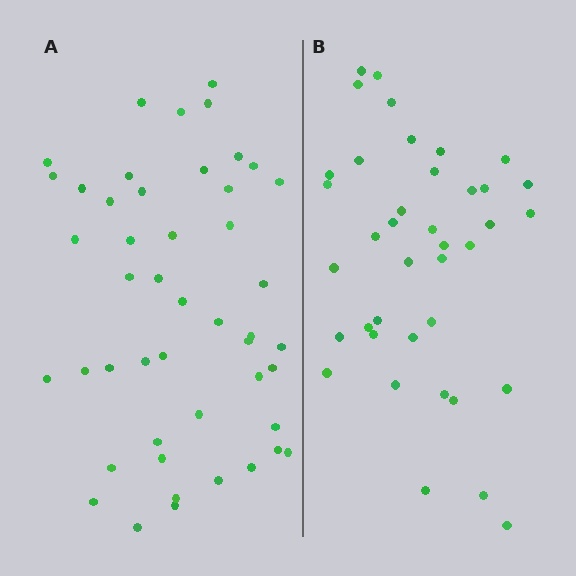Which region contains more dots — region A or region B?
Region A (the left region) has more dots.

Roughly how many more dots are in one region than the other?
Region A has roughly 8 or so more dots than region B.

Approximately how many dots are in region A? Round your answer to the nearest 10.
About 50 dots. (The exact count is 47, which rounds to 50.)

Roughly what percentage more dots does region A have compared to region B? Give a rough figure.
About 20% more.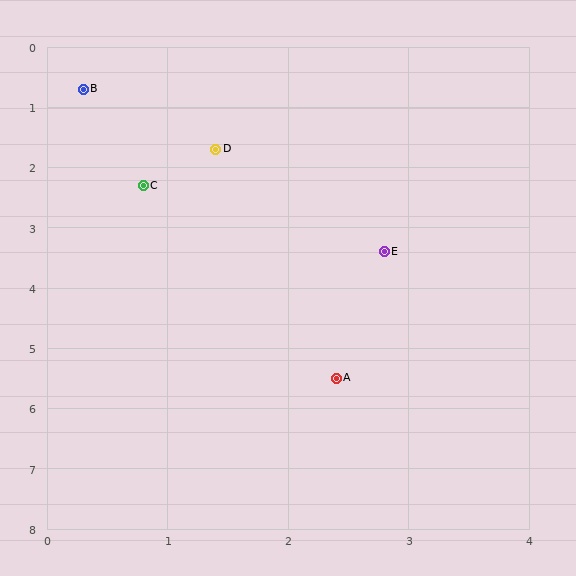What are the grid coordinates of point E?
Point E is at approximately (2.8, 3.4).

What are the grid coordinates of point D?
Point D is at approximately (1.4, 1.7).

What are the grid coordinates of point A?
Point A is at approximately (2.4, 5.5).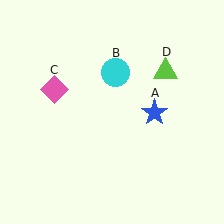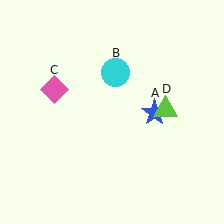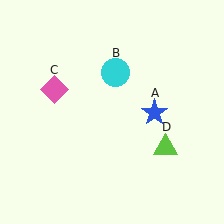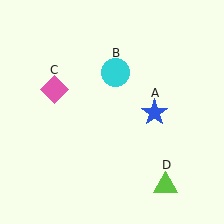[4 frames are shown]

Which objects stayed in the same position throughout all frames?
Blue star (object A) and cyan circle (object B) and pink diamond (object C) remained stationary.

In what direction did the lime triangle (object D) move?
The lime triangle (object D) moved down.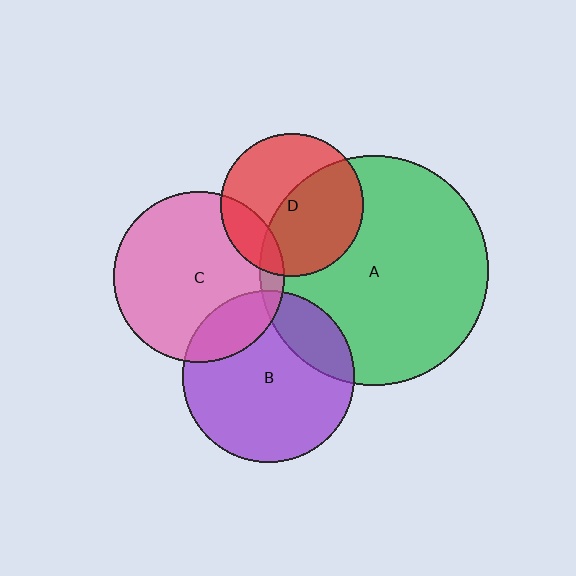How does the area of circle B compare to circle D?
Approximately 1.4 times.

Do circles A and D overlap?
Yes.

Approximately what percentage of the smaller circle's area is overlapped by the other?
Approximately 50%.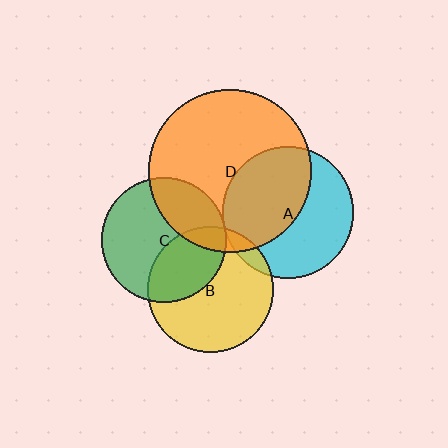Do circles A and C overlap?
Yes.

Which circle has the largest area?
Circle D (orange).